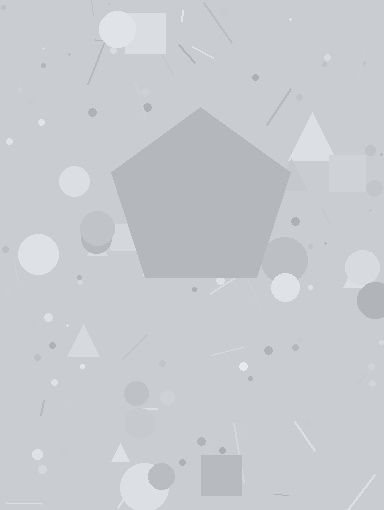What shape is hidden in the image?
A pentagon is hidden in the image.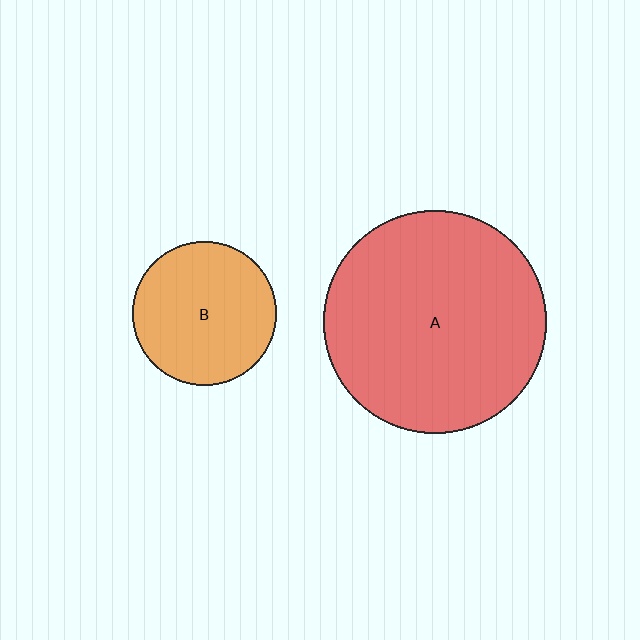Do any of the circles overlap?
No, none of the circles overlap.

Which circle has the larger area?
Circle A (red).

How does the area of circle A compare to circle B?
Approximately 2.4 times.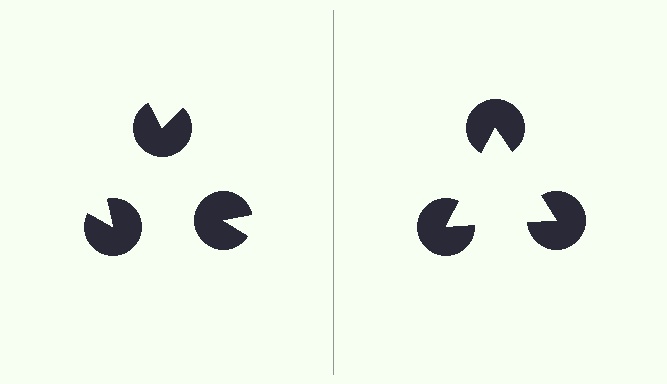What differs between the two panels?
The pac-man discs are positioned identically on both sides; only the wedge orientations differ. On the right they align to a triangle; on the left they are misaligned.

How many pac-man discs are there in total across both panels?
6 — 3 on each side.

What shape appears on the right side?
An illusory triangle.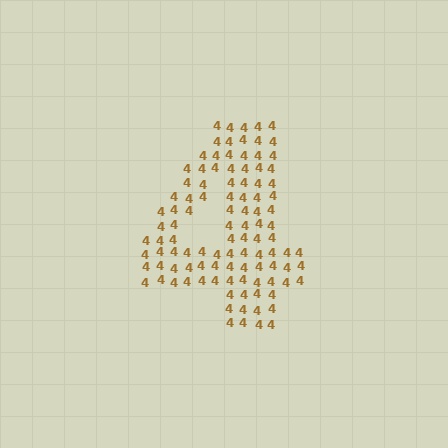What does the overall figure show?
The overall figure shows the digit 4.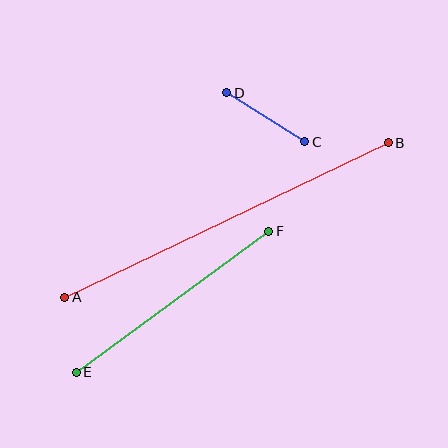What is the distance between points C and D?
The distance is approximately 92 pixels.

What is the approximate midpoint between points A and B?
The midpoint is at approximately (226, 220) pixels.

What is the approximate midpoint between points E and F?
The midpoint is at approximately (172, 302) pixels.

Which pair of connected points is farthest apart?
Points A and B are farthest apart.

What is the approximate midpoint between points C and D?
The midpoint is at approximately (266, 117) pixels.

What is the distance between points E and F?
The distance is approximately 238 pixels.